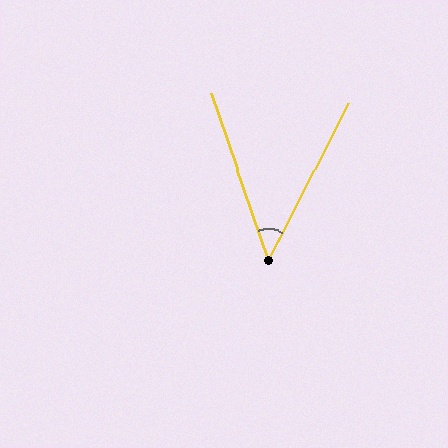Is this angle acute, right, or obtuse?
It is acute.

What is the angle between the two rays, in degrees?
Approximately 46 degrees.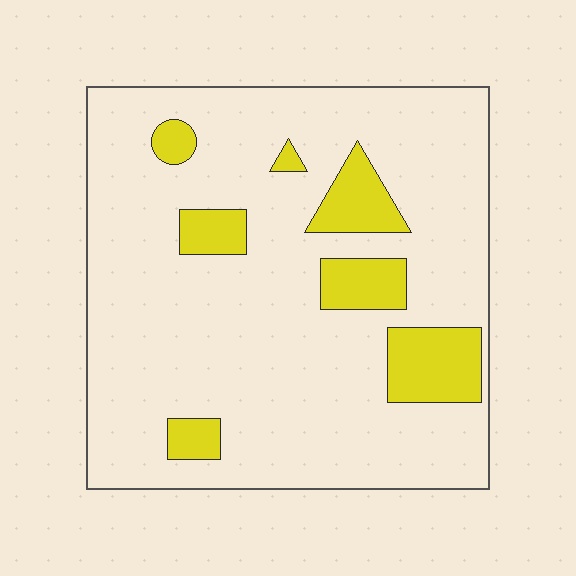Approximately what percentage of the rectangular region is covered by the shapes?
Approximately 15%.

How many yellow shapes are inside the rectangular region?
7.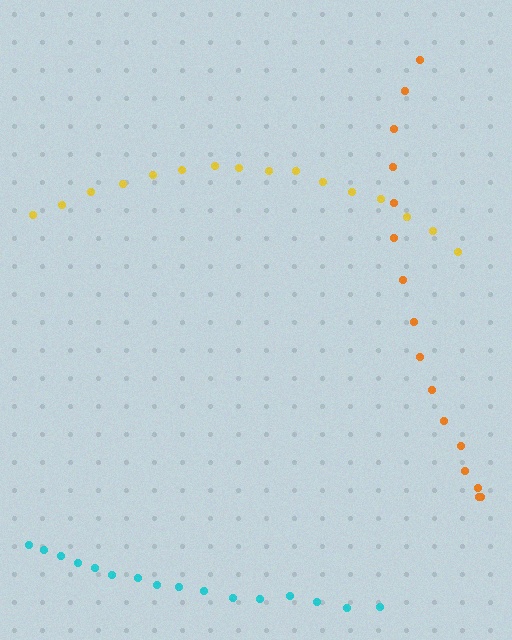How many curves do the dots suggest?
There are 3 distinct paths.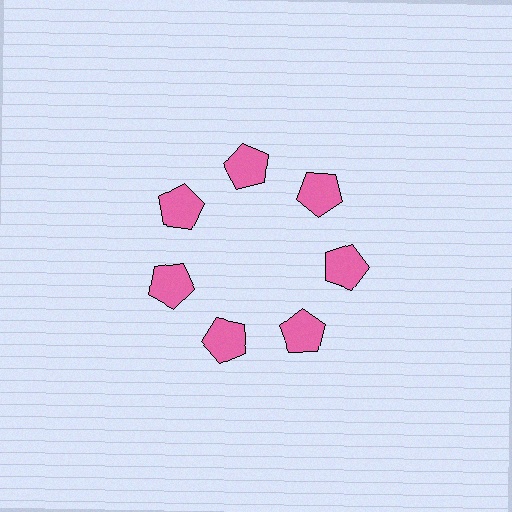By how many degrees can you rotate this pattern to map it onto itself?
The pattern maps onto itself every 51 degrees of rotation.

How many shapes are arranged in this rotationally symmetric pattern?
There are 7 shapes, arranged in 7 groups of 1.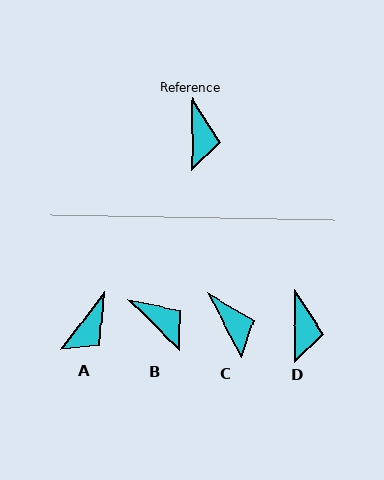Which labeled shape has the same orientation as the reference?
D.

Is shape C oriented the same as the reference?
No, it is off by about 28 degrees.